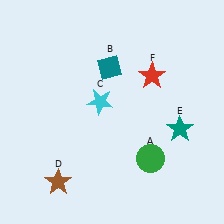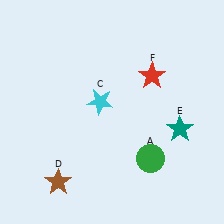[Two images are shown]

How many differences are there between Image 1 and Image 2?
There is 1 difference between the two images.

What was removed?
The teal diamond (B) was removed in Image 2.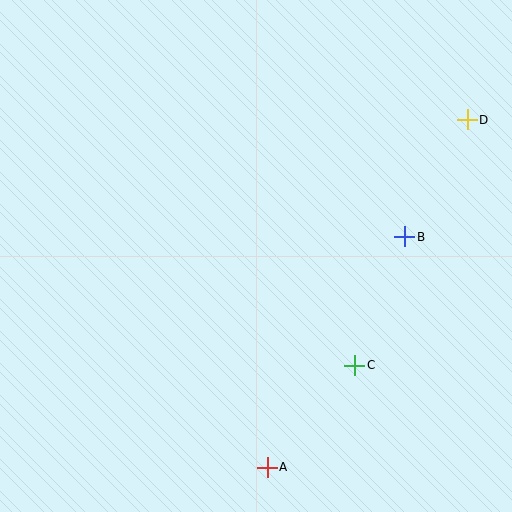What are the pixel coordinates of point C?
Point C is at (355, 365).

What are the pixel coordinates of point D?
Point D is at (467, 120).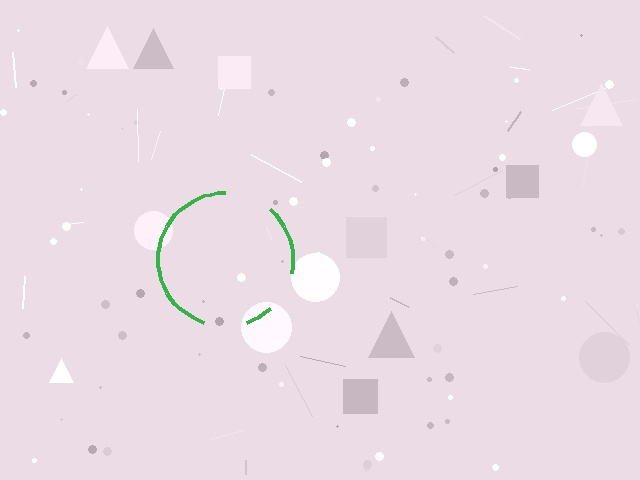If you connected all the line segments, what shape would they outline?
They would outline a circle.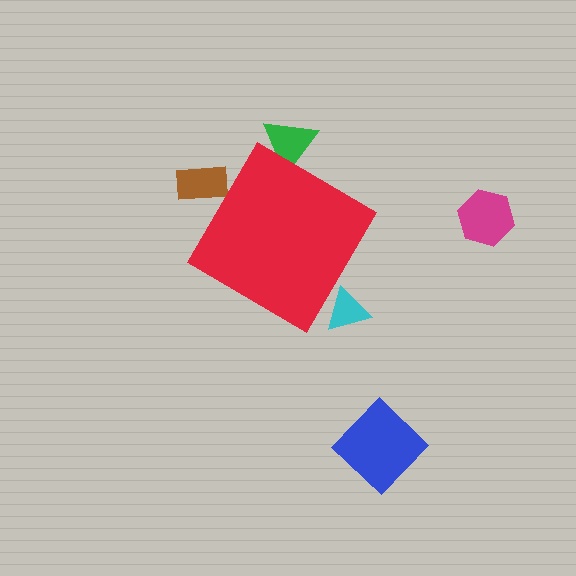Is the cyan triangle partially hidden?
Yes, the cyan triangle is partially hidden behind the red diamond.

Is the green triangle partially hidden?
Yes, the green triangle is partially hidden behind the red diamond.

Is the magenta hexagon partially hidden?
No, the magenta hexagon is fully visible.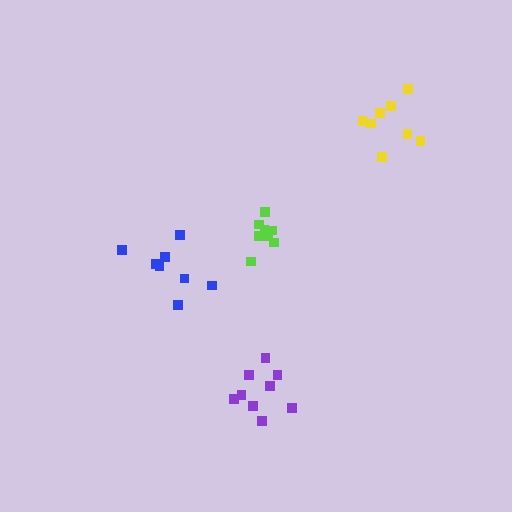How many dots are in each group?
Group 1: 8 dots, Group 2: 8 dots, Group 3: 9 dots, Group 4: 8 dots (33 total).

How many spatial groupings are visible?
There are 4 spatial groupings.